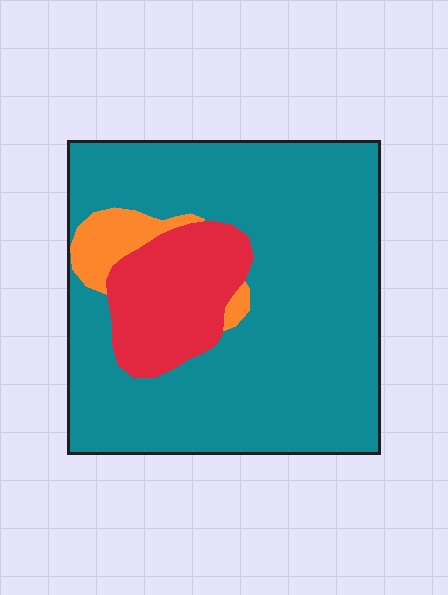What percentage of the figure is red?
Red covers about 15% of the figure.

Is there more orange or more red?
Red.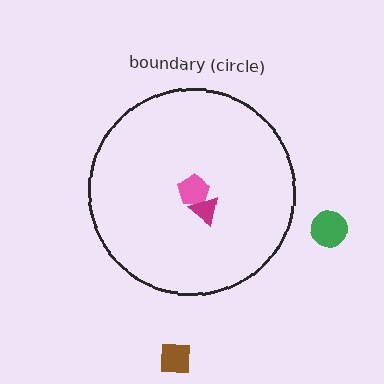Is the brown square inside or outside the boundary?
Outside.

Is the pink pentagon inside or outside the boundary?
Inside.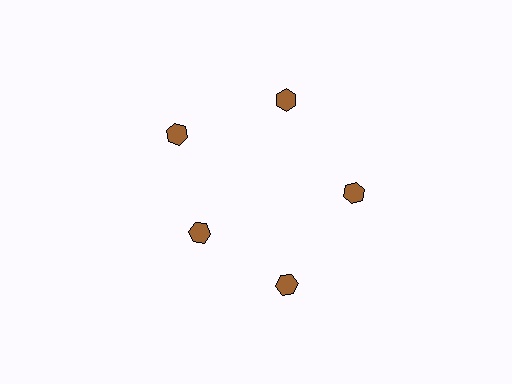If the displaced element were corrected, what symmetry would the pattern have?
It would have 5-fold rotational symmetry — the pattern would map onto itself every 72 degrees.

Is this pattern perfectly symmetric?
No. The 5 brown hexagons are arranged in a ring, but one element near the 8 o'clock position is pulled inward toward the center, breaking the 5-fold rotational symmetry.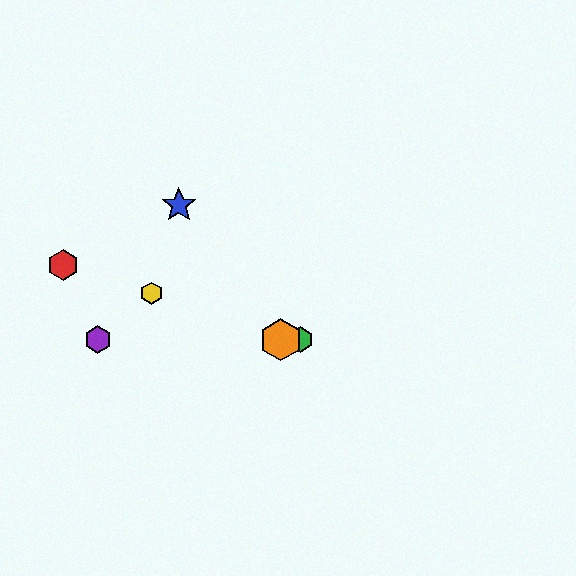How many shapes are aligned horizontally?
3 shapes (the green hexagon, the purple hexagon, the orange hexagon) are aligned horizontally.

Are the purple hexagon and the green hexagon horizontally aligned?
Yes, both are at y≈340.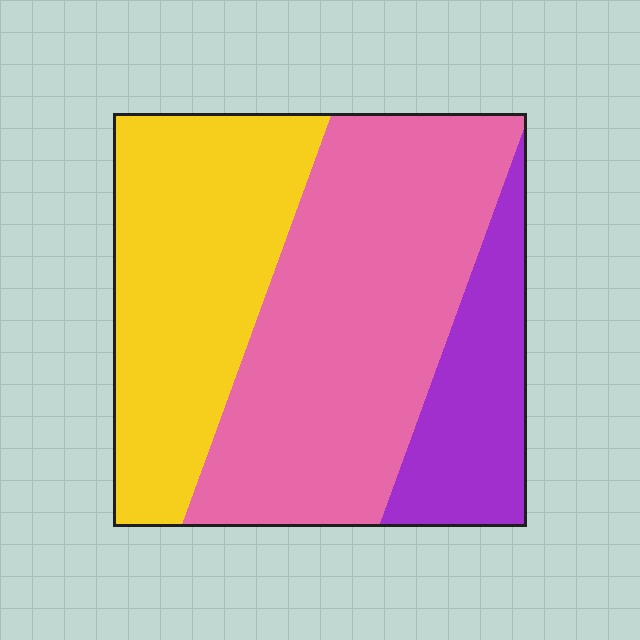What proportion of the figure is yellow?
Yellow takes up about one third (1/3) of the figure.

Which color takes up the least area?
Purple, at roughly 20%.